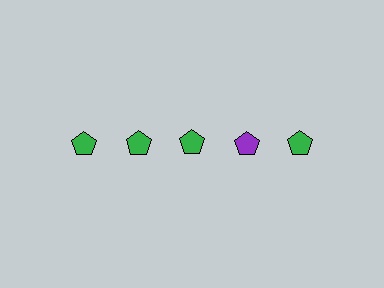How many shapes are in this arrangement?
There are 5 shapes arranged in a grid pattern.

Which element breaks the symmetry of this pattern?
The purple pentagon in the top row, second from right column breaks the symmetry. All other shapes are green pentagons.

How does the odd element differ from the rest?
It has a different color: purple instead of green.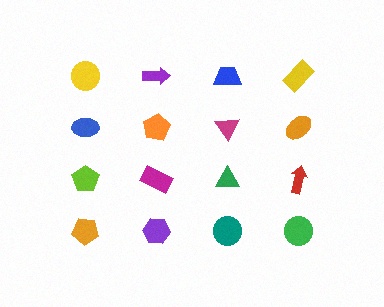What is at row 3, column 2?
A magenta rectangle.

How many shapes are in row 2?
4 shapes.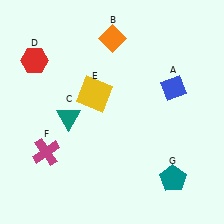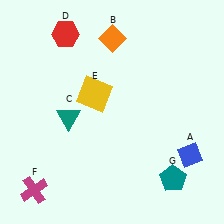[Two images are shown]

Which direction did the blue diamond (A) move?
The blue diamond (A) moved down.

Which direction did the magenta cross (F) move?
The magenta cross (F) moved down.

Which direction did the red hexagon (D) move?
The red hexagon (D) moved right.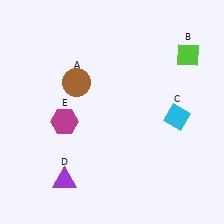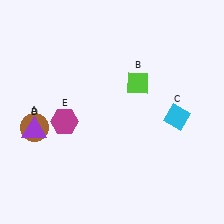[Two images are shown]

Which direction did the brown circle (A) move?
The brown circle (A) moved down.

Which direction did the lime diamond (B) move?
The lime diamond (B) moved left.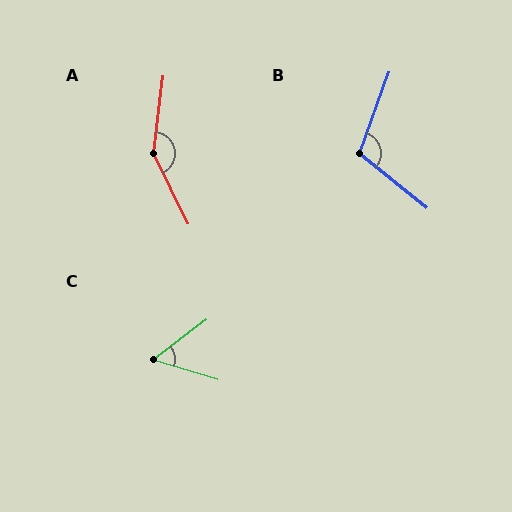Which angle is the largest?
A, at approximately 147 degrees.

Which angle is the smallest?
C, at approximately 54 degrees.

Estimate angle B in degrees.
Approximately 109 degrees.